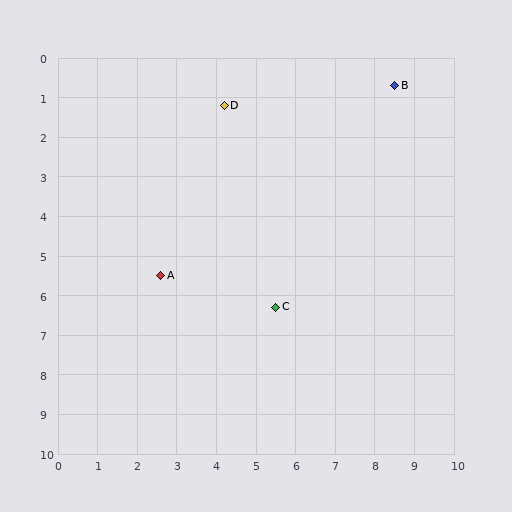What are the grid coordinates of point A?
Point A is at approximately (2.6, 5.5).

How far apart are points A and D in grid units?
Points A and D are about 4.6 grid units apart.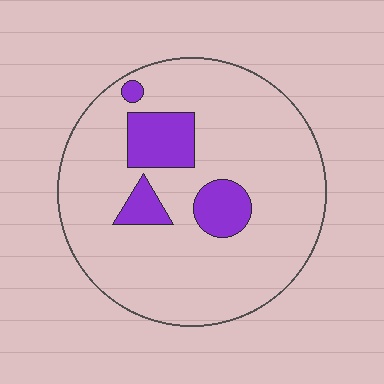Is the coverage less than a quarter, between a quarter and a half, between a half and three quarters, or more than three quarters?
Less than a quarter.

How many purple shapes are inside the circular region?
4.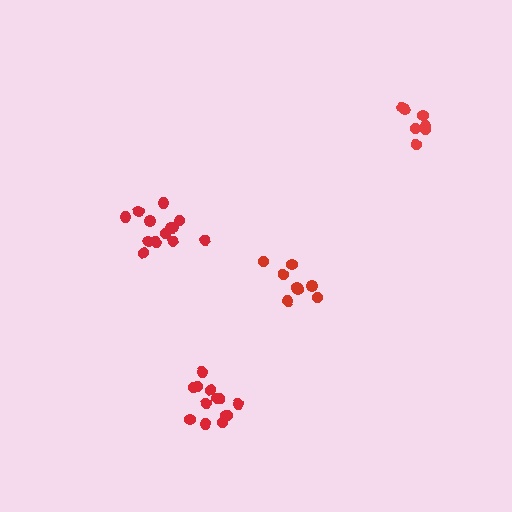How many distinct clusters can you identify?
There are 4 distinct clusters.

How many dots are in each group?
Group 1: 13 dots, Group 2: 8 dots, Group 3: 7 dots, Group 4: 13 dots (41 total).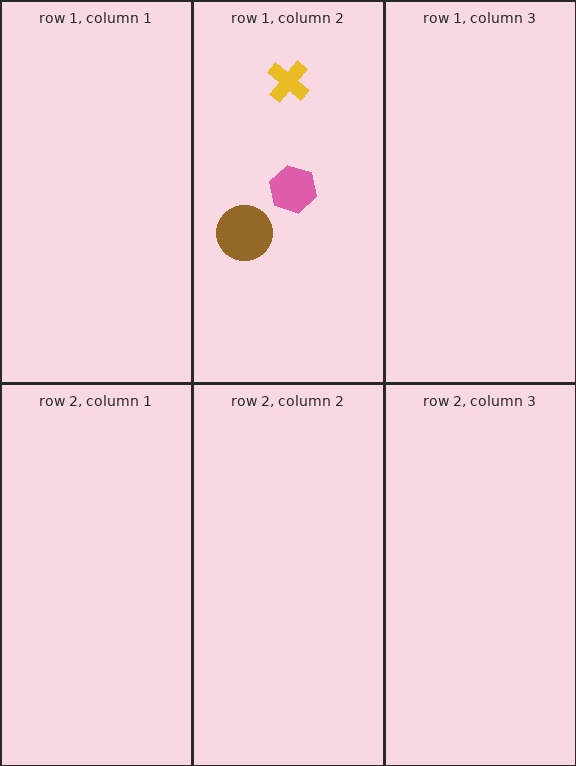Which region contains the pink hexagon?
The row 1, column 2 region.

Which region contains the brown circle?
The row 1, column 2 region.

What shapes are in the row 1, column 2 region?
The pink hexagon, the yellow cross, the brown circle.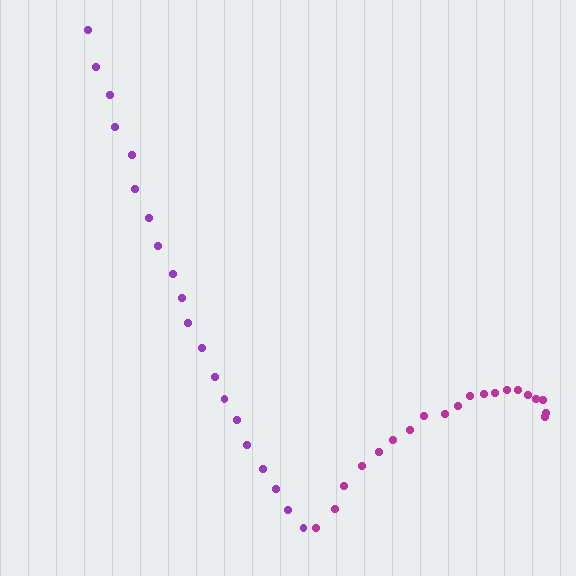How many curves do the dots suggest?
There are 2 distinct paths.